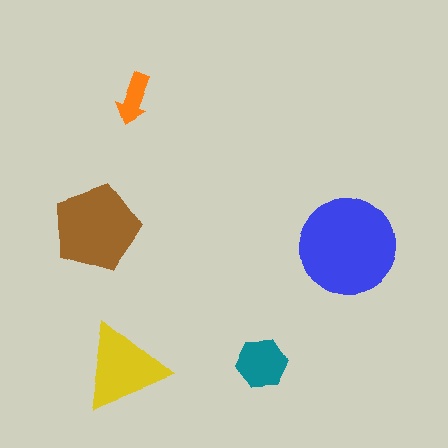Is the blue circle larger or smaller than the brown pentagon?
Larger.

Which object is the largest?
The blue circle.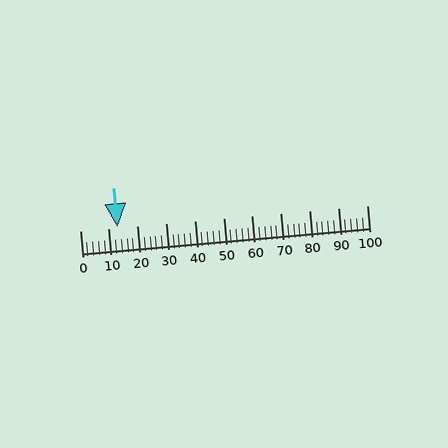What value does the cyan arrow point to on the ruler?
The cyan arrow points to approximately 13.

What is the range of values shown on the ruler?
The ruler shows values from 0 to 100.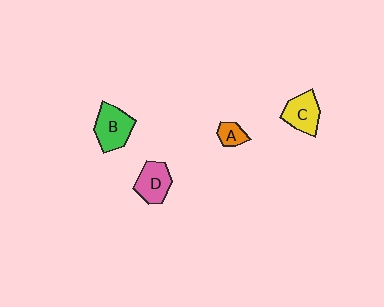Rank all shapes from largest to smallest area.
From largest to smallest: B (green), C (yellow), D (pink), A (orange).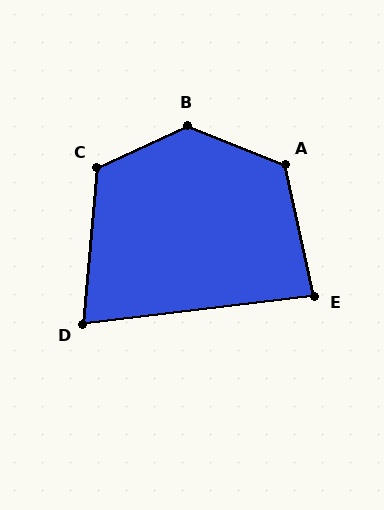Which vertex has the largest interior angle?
B, at approximately 133 degrees.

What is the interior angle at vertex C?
Approximately 120 degrees (obtuse).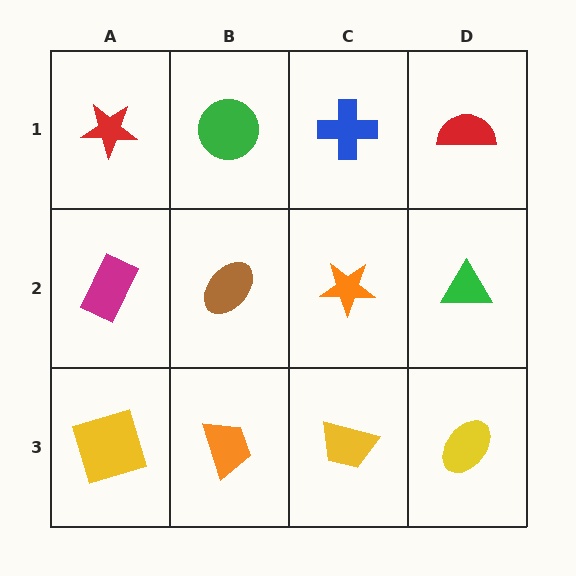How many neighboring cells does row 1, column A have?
2.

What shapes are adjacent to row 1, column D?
A green triangle (row 2, column D), a blue cross (row 1, column C).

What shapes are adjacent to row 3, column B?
A brown ellipse (row 2, column B), a yellow square (row 3, column A), a yellow trapezoid (row 3, column C).